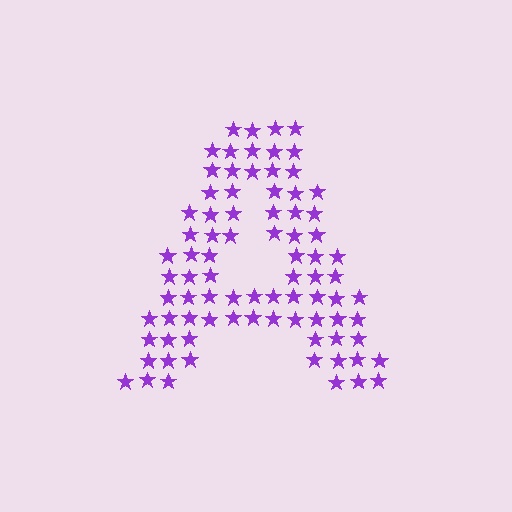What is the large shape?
The large shape is the letter A.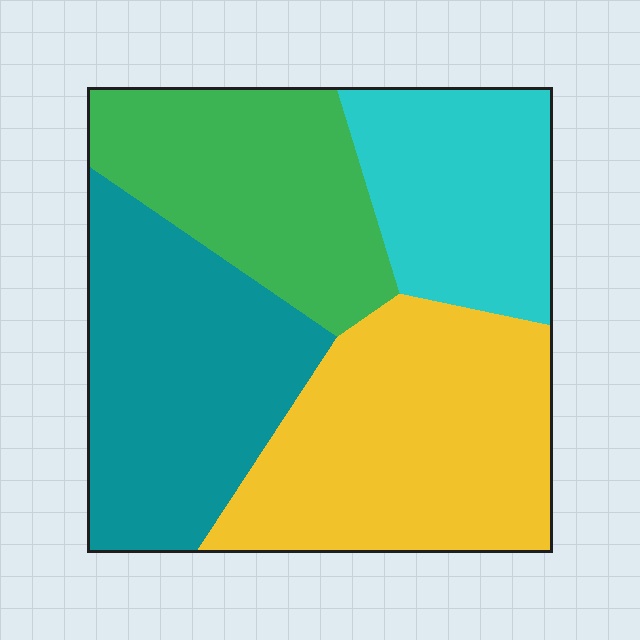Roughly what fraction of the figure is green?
Green takes up about one fifth (1/5) of the figure.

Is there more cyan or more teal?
Teal.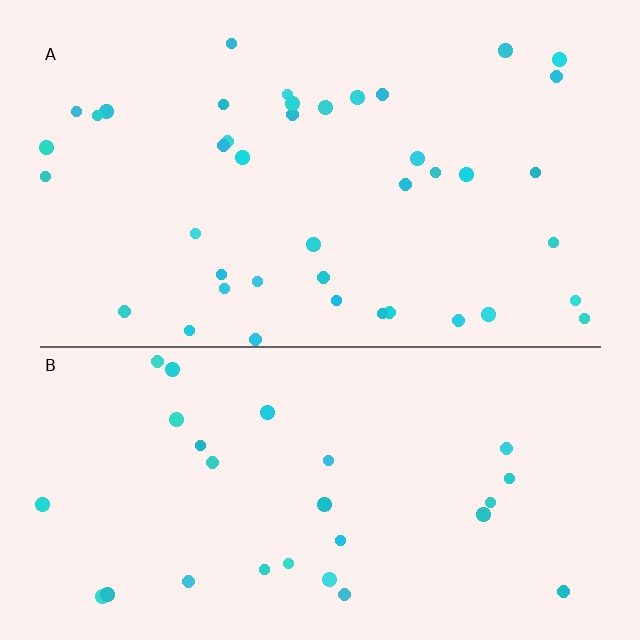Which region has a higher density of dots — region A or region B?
A (the top).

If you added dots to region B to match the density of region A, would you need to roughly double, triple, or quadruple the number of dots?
Approximately double.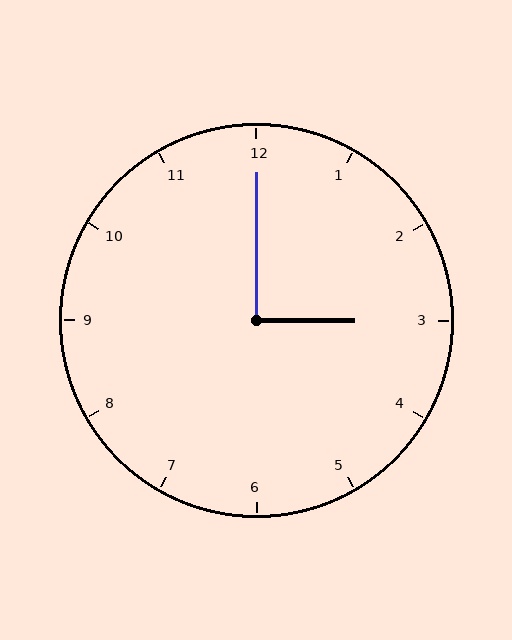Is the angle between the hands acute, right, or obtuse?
It is right.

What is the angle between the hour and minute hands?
Approximately 90 degrees.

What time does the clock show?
3:00.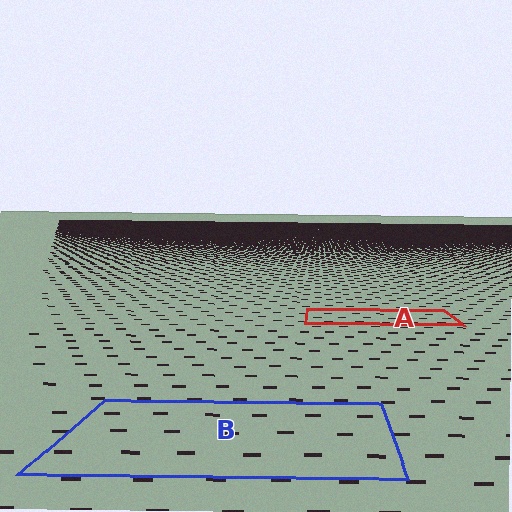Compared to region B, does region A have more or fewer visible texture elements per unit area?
Region A has more texture elements per unit area — they are packed more densely because it is farther away.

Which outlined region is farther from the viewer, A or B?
Region A is farther from the viewer — the texture elements inside it appear smaller and more densely packed.